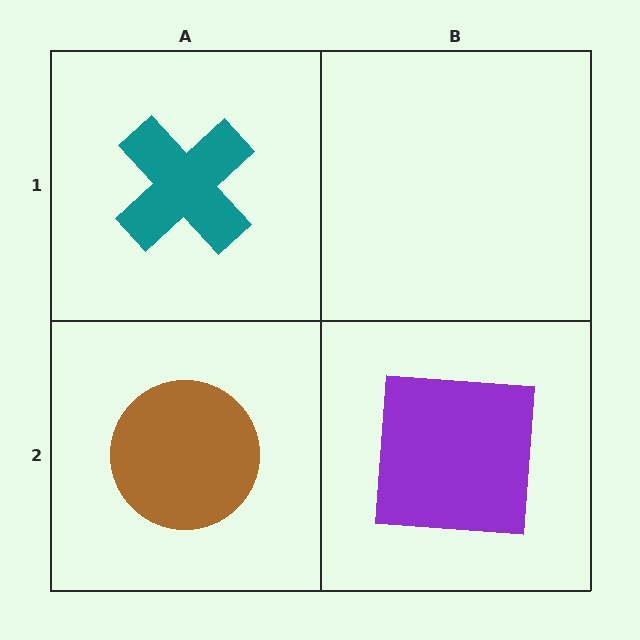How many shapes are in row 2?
2 shapes.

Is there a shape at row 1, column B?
No, that cell is empty.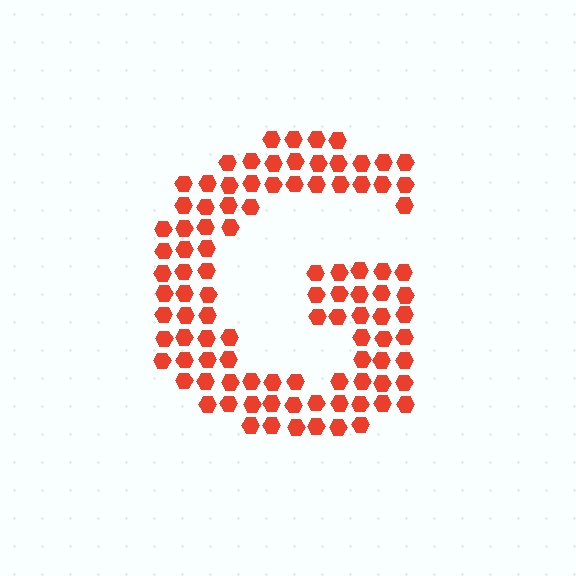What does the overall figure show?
The overall figure shows the letter G.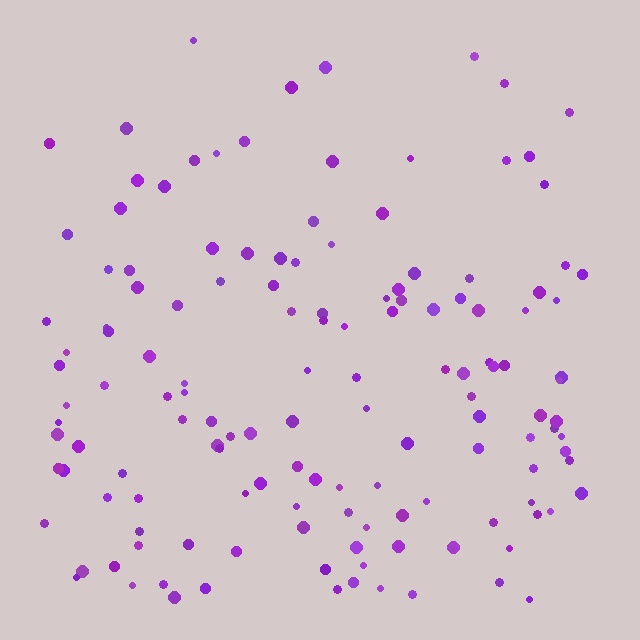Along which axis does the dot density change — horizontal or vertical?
Vertical.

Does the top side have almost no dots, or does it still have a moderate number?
Still a moderate number, just noticeably fewer than the bottom.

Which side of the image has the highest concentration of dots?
The bottom.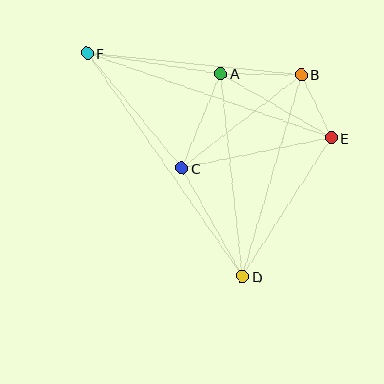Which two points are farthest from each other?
Points D and F are farthest from each other.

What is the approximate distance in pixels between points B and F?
The distance between B and F is approximately 215 pixels.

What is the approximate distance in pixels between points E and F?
The distance between E and F is approximately 258 pixels.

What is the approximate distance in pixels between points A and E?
The distance between A and E is approximately 127 pixels.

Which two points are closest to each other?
Points B and E are closest to each other.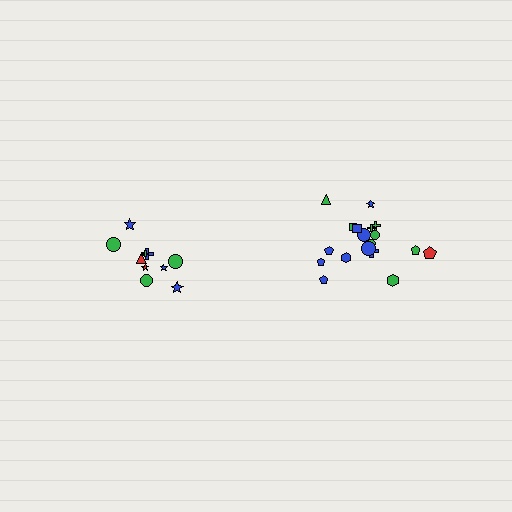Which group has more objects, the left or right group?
The right group.